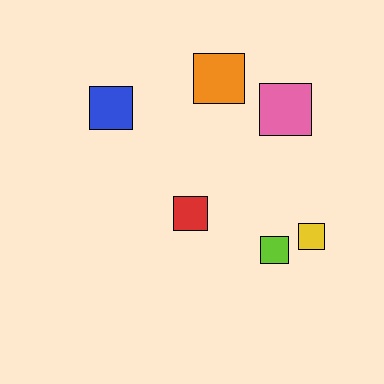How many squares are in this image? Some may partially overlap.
There are 6 squares.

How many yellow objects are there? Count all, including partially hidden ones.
There is 1 yellow object.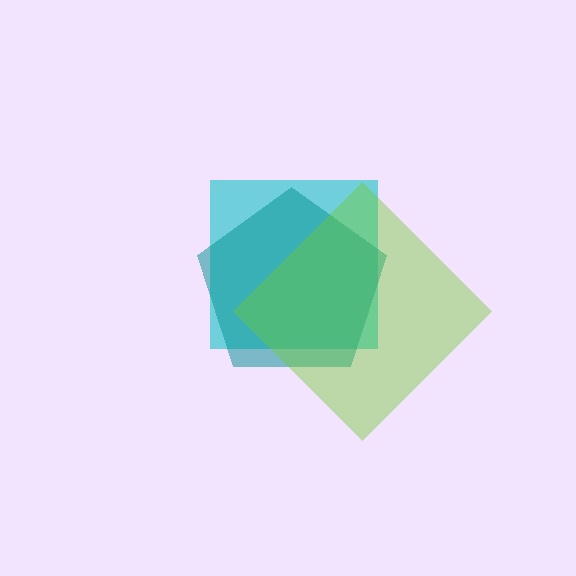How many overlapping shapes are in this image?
There are 3 overlapping shapes in the image.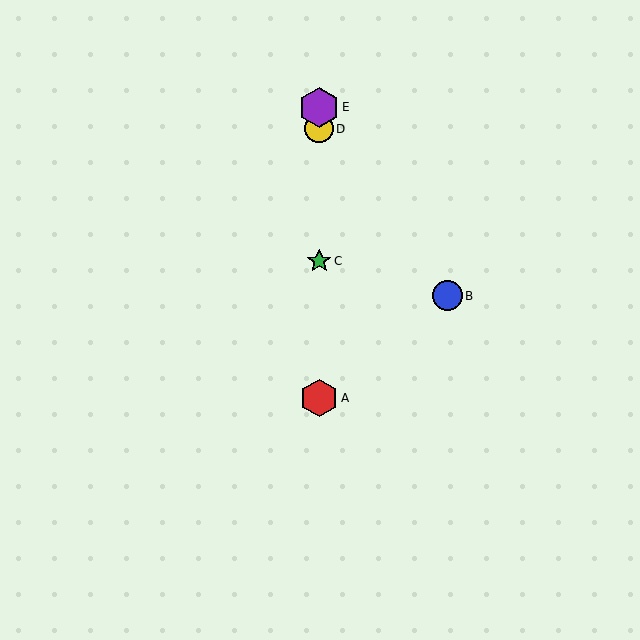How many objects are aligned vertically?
4 objects (A, C, D, E) are aligned vertically.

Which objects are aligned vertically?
Objects A, C, D, E are aligned vertically.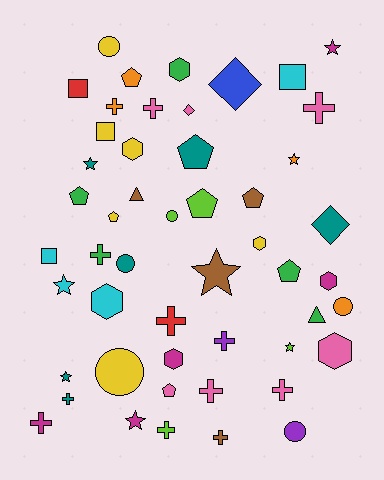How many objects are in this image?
There are 50 objects.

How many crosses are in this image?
There are 12 crosses.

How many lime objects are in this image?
There are 4 lime objects.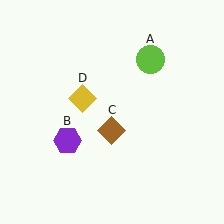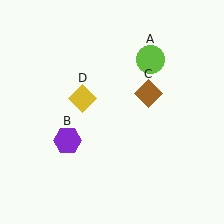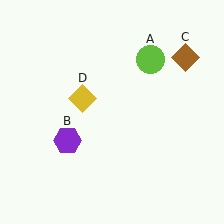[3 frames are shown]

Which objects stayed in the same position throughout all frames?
Lime circle (object A) and purple hexagon (object B) and yellow diamond (object D) remained stationary.